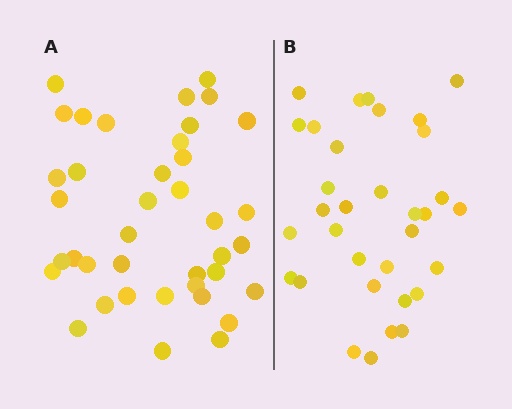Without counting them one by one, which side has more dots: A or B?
Region A (the left region) has more dots.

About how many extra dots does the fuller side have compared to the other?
Region A has about 6 more dots than region B.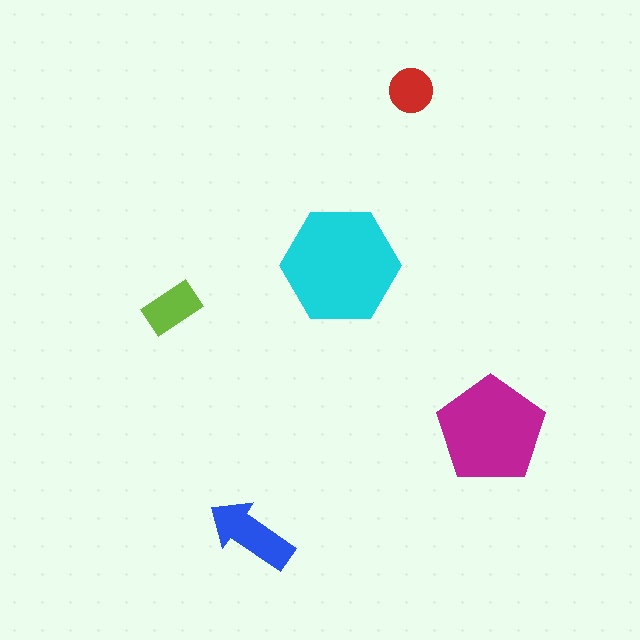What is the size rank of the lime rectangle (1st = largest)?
4th.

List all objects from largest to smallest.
The cyan hexagon, the magenta pentagon, the blue arrow, the lime rectangle, the red circle.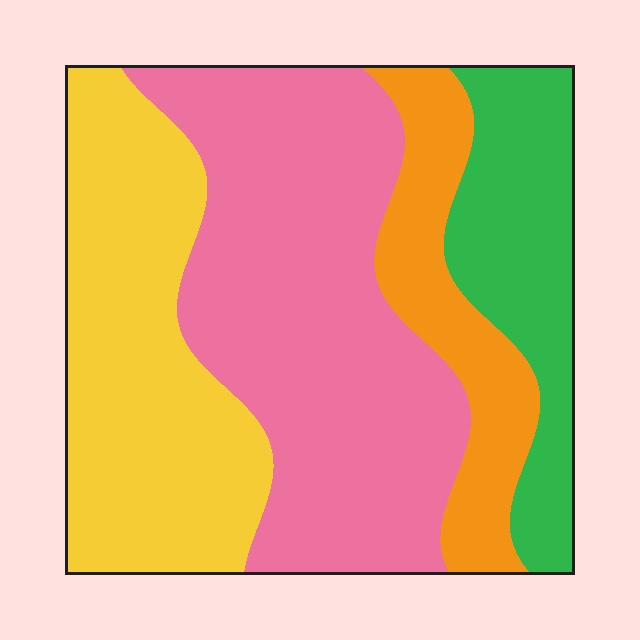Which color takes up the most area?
Pink, at roughly 40%.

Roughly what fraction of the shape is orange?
Orange takes up about one eighth (1/8) of the shape.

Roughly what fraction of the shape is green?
Green covers 16% of the shape.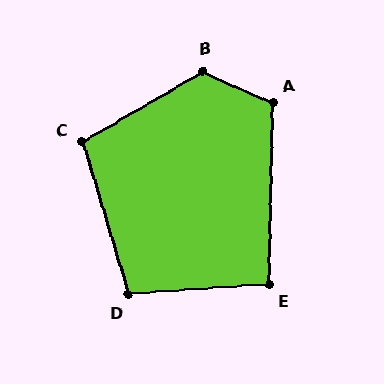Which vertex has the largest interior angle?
B, at approximately 126 degrees.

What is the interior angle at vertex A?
Approximately 113 degrees (obtuse).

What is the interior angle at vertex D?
Approximately 103 degrees (obtuse).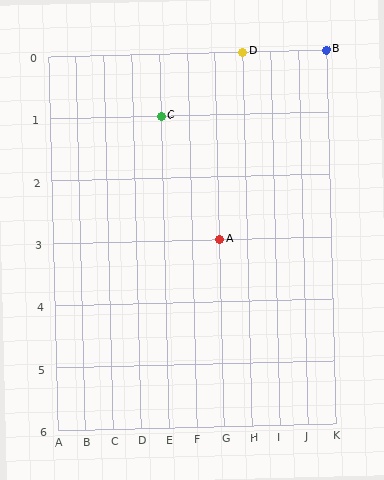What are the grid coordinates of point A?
Point A is at grid coordinates (G, 3).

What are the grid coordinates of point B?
Point B is at grid coordinates (K, 0).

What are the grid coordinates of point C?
Point C is at grid coordinates (E, 1).